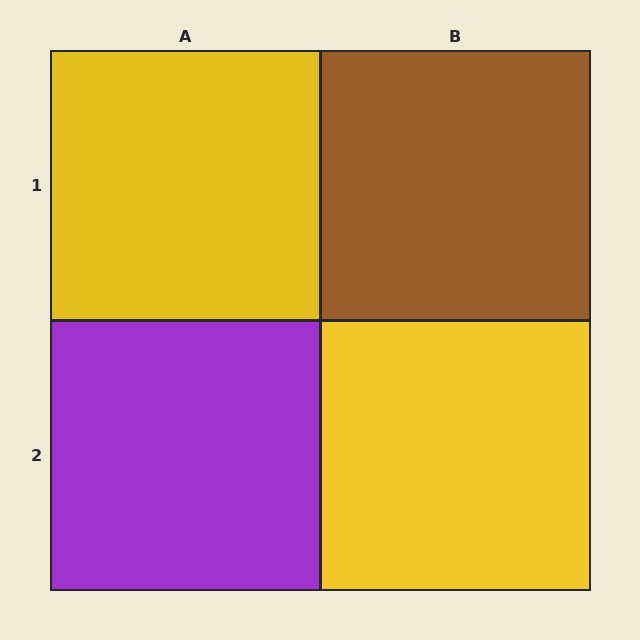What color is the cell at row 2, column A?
Purple.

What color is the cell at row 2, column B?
Yellow.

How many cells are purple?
1 cell is purple.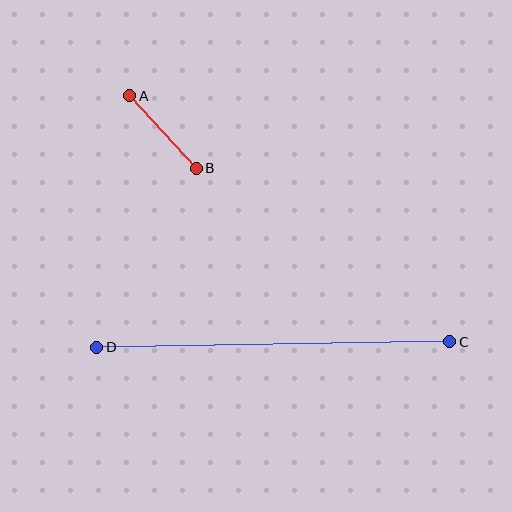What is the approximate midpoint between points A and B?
The midpoint is at approximately (163, 132) pixels.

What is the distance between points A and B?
The distance is approximately 99 pixels.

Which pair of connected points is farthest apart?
Points C and D are farthest apart.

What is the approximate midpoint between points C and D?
The midpoint is at approximately (273, 345) pixels.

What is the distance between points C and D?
The distance is approximately 353 pixels.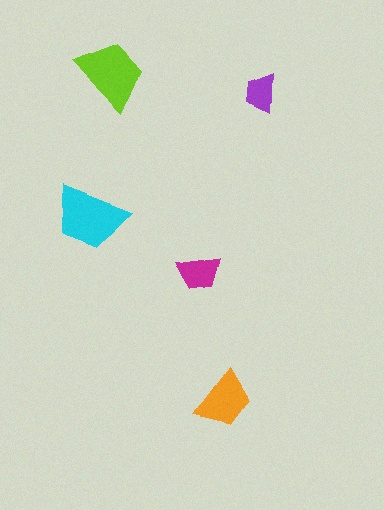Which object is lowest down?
The orange trapezoid is bottommost.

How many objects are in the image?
There are 5 objects in the image.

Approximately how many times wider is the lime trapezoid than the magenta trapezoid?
About 1.5 times wider.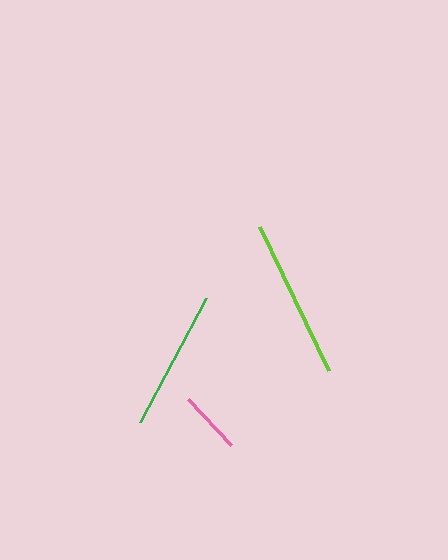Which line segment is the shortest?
The pink line is the shortest at approximately 63 pixels.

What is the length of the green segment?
The green segment is approximately 140 pixels long.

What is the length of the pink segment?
The pink segment is approximately 63 pixels long.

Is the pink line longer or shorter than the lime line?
The lime line is longer than the pink line.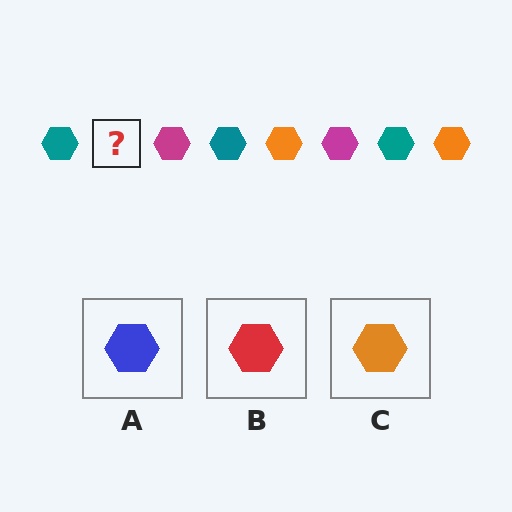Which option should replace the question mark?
Option C.